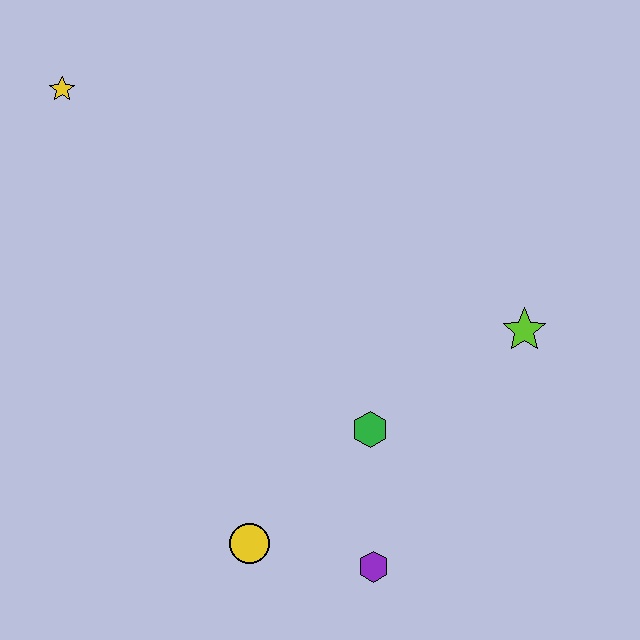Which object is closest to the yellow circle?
The purple hexagon is closest to the yellow circle.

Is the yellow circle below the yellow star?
Yes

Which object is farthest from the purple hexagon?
The yellow star is farthest from the purple hexagon.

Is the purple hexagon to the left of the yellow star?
No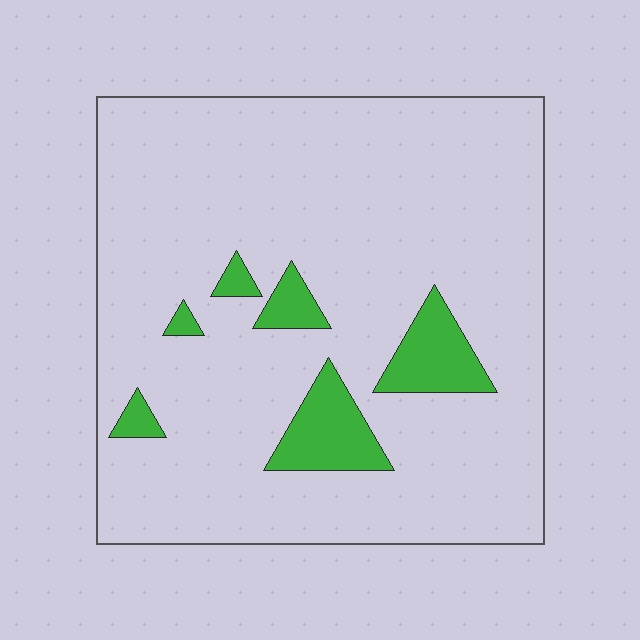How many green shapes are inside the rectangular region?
6.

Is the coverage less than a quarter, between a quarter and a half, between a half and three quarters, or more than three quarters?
Less than a quarter.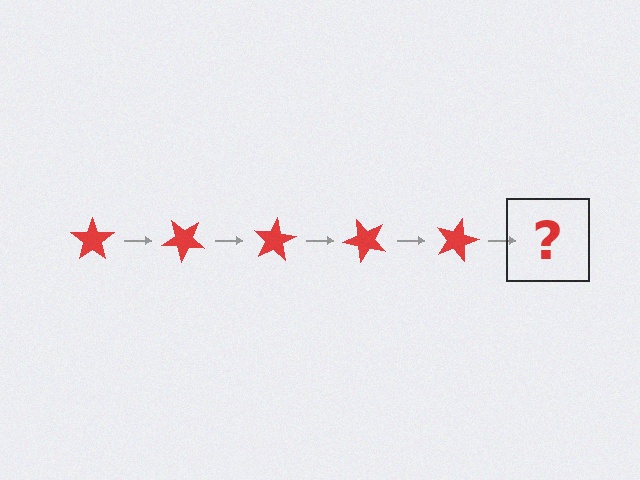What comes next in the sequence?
The next element should be a red star rotated 200 degrees.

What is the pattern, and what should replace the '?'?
The pattern is that the star rotates 40 degrees each step. The '?' should be a red star rotated 200 degrees.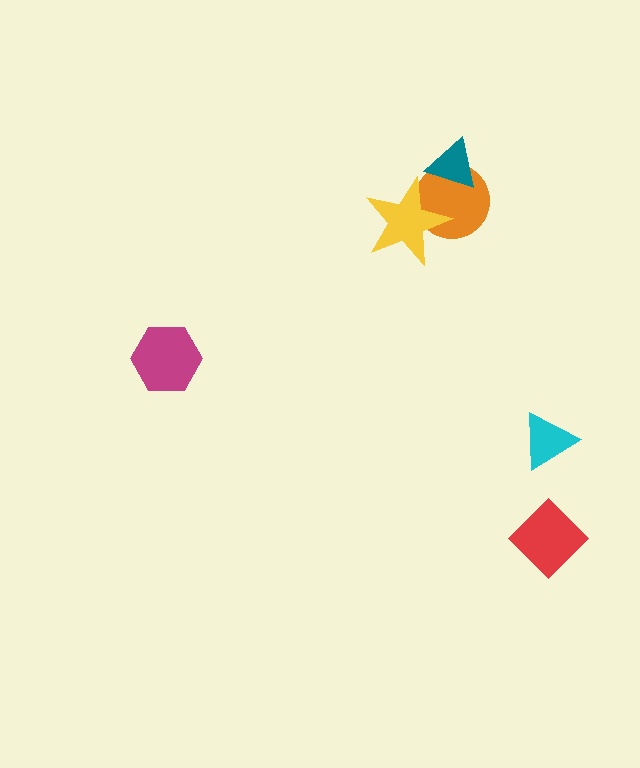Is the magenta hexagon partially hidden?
No, no other shape covers it.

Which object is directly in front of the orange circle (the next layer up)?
The teal triangle is directly in front of the orange circle.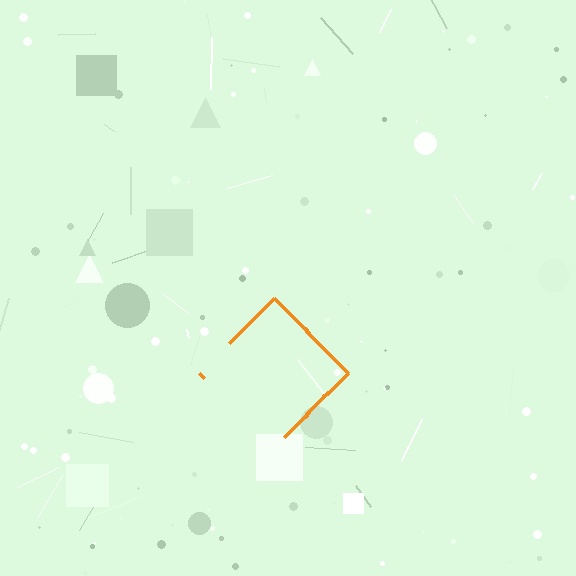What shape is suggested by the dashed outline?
The dashed outline suggests a diamond.